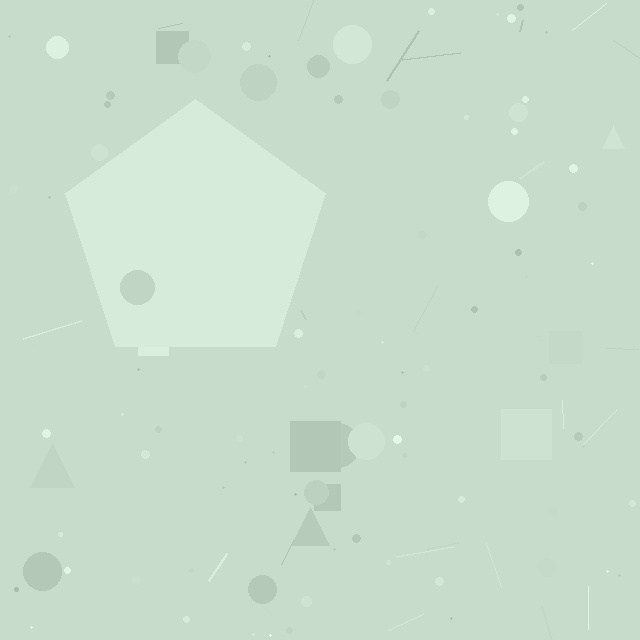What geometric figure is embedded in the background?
A pentagon is embedded in the background.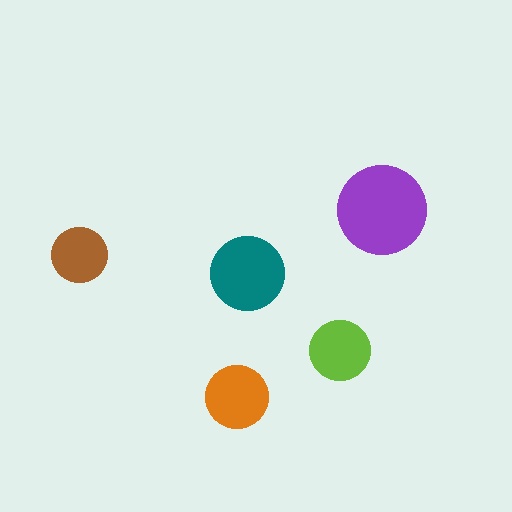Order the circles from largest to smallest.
the purple one, the teal one, the orange one, the lime one, the brown one.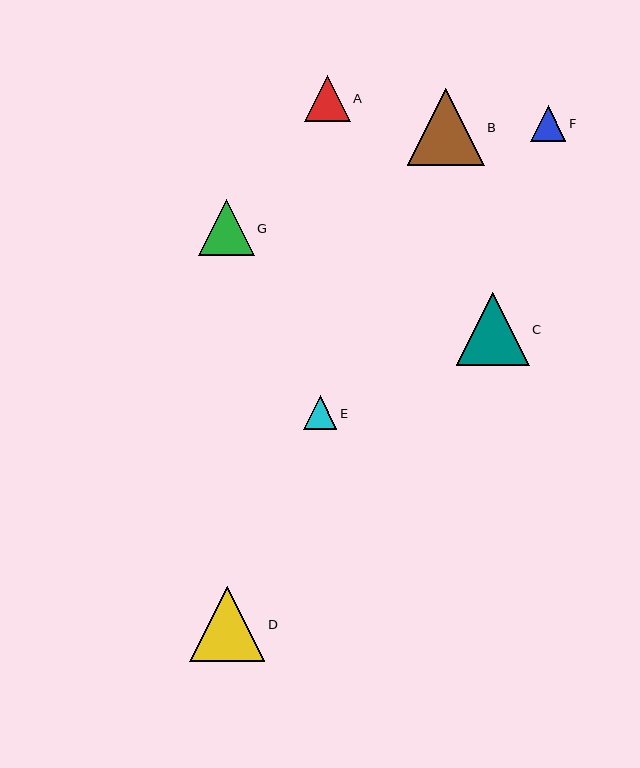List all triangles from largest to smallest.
From largest to smallest: B, D, C, G, A, F, E.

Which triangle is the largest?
Triangle B is the largest with a size of approximately 77 pixels.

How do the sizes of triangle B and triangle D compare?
Triangle B and triangle D are approximately the same size.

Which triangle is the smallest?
Triangle E is the smallest with a size of approximately 34 pixels.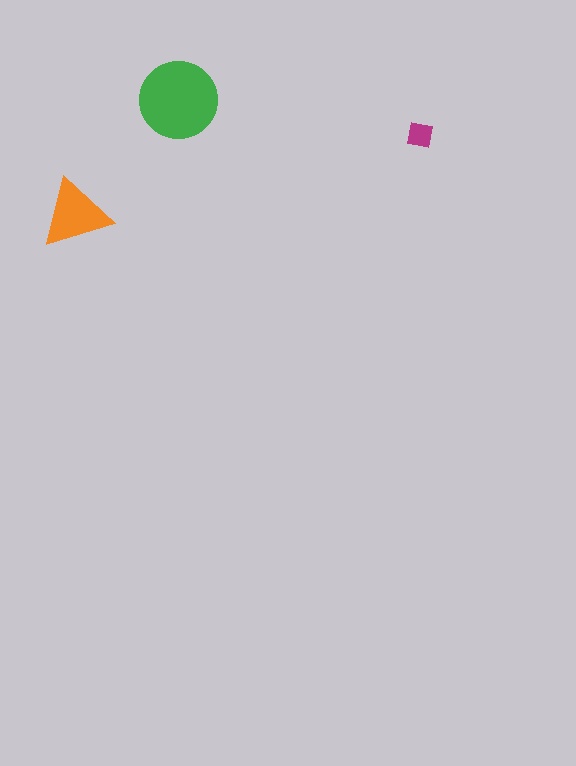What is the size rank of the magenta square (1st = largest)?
3rd.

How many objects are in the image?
There are 3 objects in the image.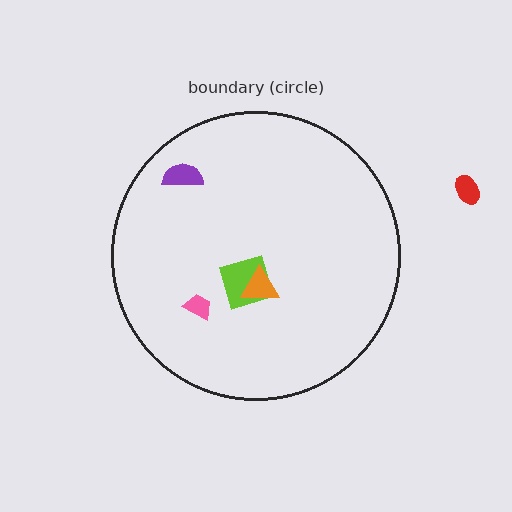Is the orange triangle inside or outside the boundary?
Inside.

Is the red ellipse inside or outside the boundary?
Outside.